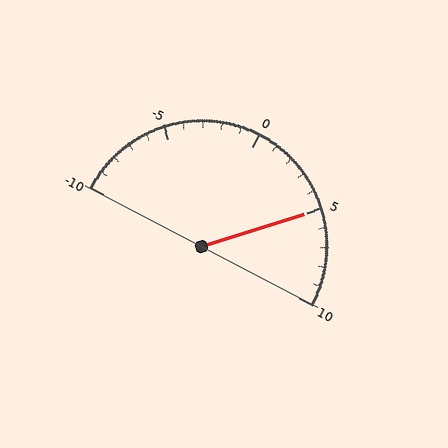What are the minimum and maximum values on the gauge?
The gauge ranges from -10 to 10.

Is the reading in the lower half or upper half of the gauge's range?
The reading is in the upper half of the range (-10 to 10).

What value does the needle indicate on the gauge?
The needle indicates approximately 5.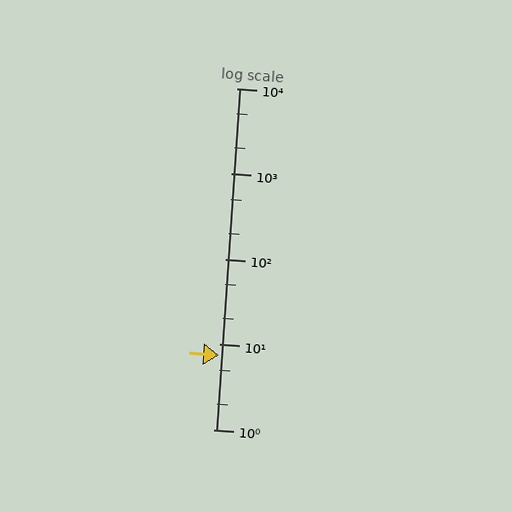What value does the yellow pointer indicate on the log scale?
The pointer indicates approximately 7.4.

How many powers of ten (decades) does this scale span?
The scale spans 4 decades, from 1 to 10000.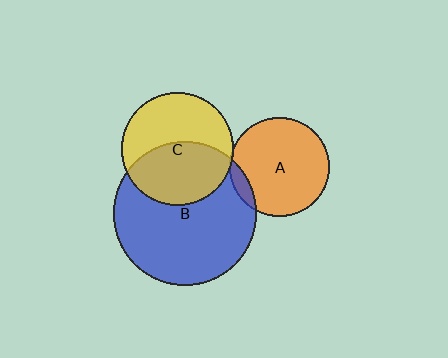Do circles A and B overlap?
Yes.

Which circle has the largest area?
Circle B (blue).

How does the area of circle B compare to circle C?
Approximately 1.6 times.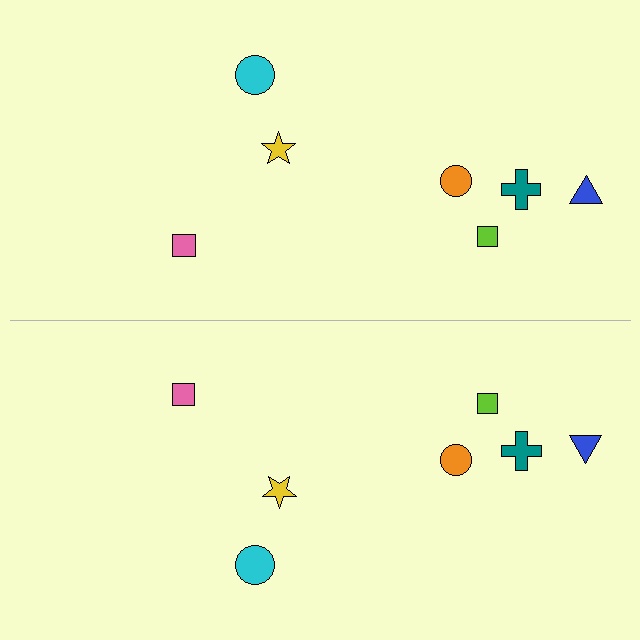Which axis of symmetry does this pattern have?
The pattern has a horizontal axis of symmetry running through the center of the image.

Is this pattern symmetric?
Yes, this pattern has bilateral (reflection) symmetry.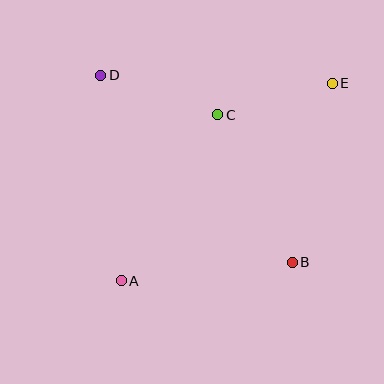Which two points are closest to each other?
Points C and E are closest to each other.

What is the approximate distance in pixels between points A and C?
The distance between A and C is approximately 192 pixels.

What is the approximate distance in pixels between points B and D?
The distance between B and D is approximately 268 pixels.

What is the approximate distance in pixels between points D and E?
The distance between D and E is approximately 232 pixels.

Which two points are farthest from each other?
Points A and E are farthest from each other.